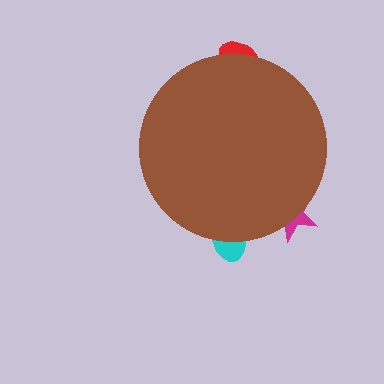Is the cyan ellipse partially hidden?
Yes, the cyan ellipse is partially hidden behind the brown circle.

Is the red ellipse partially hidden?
Yes, the red ellipse is partially hidden behind the brown circle.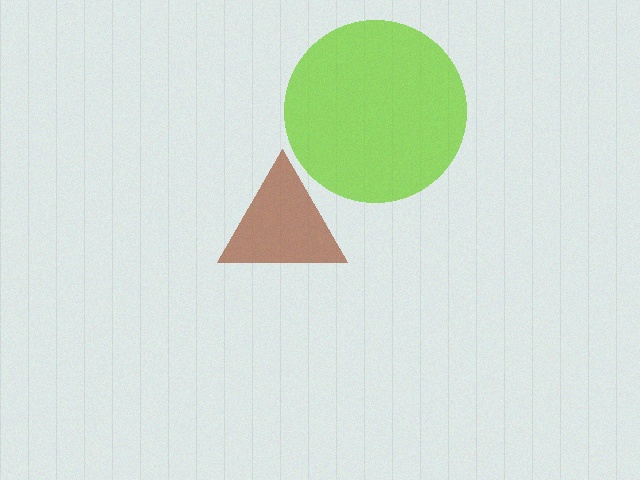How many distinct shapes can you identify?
There are 2 distinct shapes: a brown triangle, a lime circle.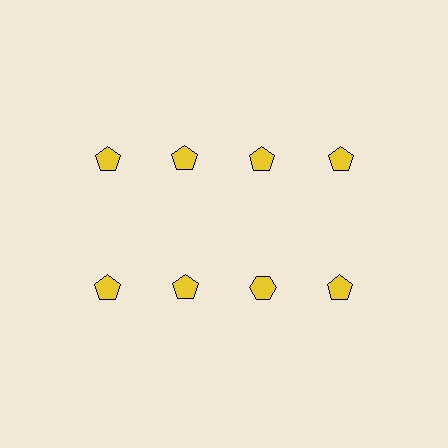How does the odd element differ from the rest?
It has a different shape: hexagon instead of pentagon.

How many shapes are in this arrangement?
There are 8 shapes arranged in a grid pattern.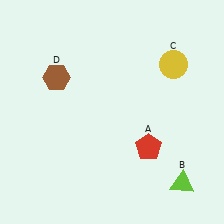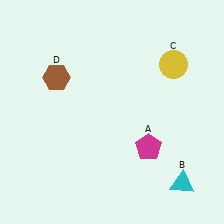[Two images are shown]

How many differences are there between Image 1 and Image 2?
There are 2 differences between the two images.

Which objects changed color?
A changed from red to magenta. B changed from lime to cyan.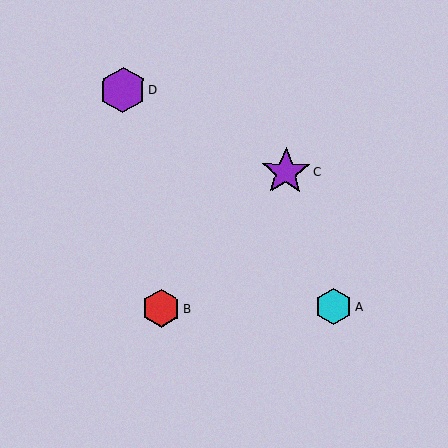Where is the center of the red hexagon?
The center of the red hexagon is at (162, 309).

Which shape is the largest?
The purple star (labeled C) is the largest.